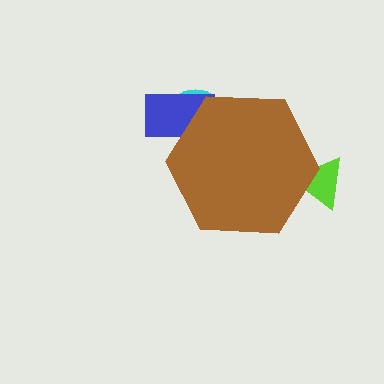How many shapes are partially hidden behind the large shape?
3 shapes are partially hidden.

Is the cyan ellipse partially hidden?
Yes, the cyan ellipse is partially hidden behind the brown hexagon.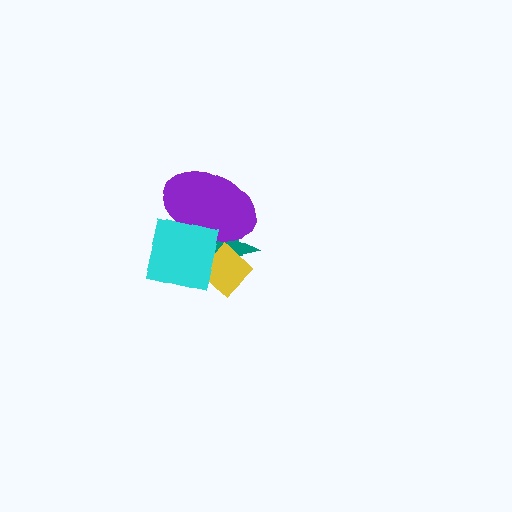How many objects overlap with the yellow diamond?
3 objects overlap with the yellow diamond.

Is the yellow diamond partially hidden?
Yes, it is partially covered by another shape.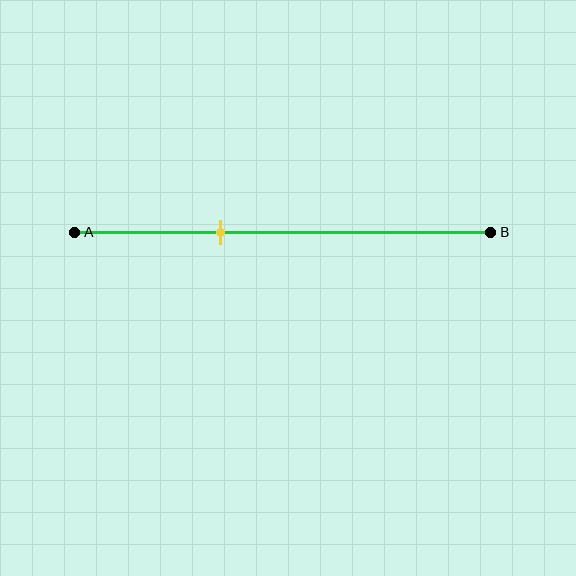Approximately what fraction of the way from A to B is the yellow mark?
The yellow mark is approximately 35% of the way from A to B.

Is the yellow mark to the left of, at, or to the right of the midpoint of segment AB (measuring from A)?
The yellow mark is to the left of the midpoint of segment AB.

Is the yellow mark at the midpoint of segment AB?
No, the mark is at about 35% from A, not at the 50% midpoint.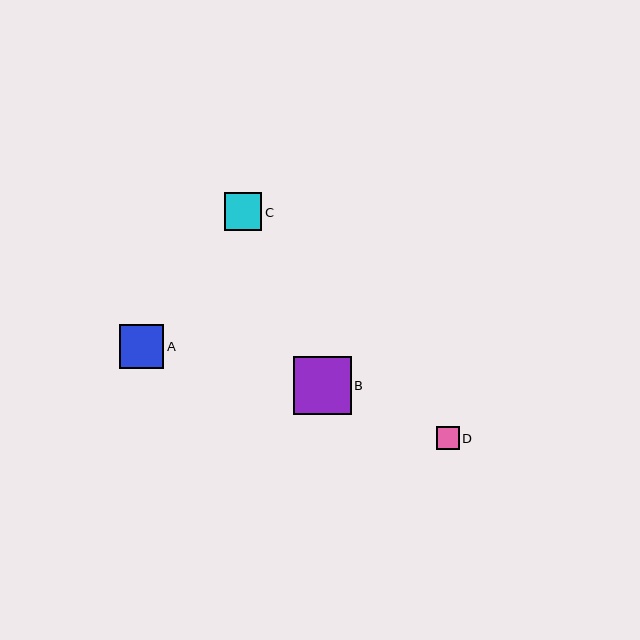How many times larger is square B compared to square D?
Square B is approximately 2.5 times the size of square D.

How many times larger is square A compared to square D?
Square A is approximately 1.9 times the size of square D.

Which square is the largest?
Square B is the largest with a size of approximately 58 pixels.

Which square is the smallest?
Square D is the smallest with a size of approximately 23 pixels.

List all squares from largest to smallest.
From largest to smallest: B, A, C, D.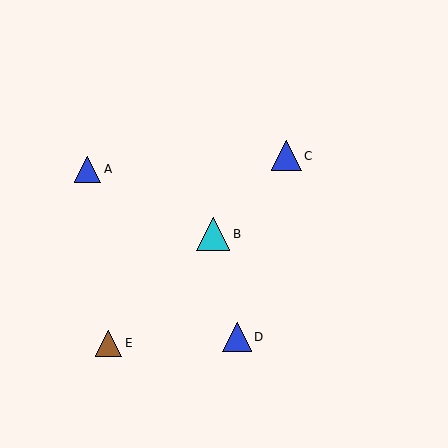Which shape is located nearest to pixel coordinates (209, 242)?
The cyan triangle (labeled B) at (213, 234) is nearest to that location.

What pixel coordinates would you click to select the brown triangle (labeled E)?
Click at (109, 343) to select the brown triangle E.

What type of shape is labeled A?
Shape A is a blue triangle.